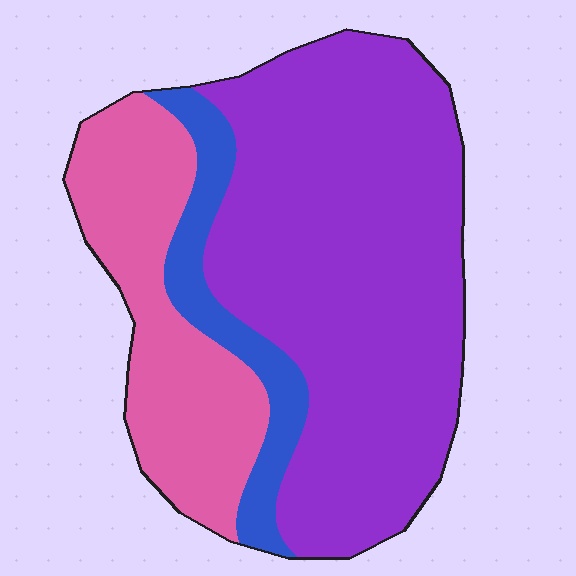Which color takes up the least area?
Blue, at roughly 10%.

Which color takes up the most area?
Purple, at roughly 60%.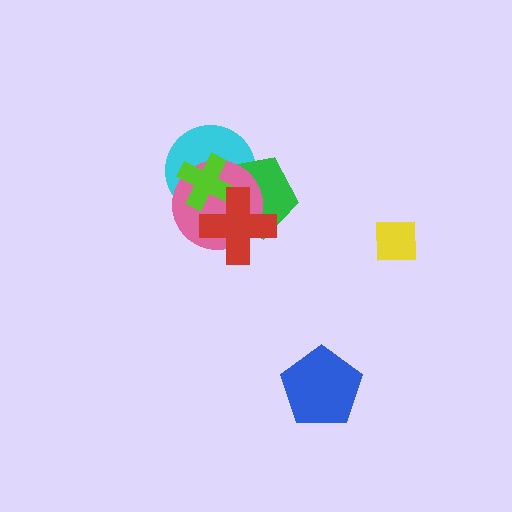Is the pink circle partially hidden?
Yes, it is partially covered by another shape.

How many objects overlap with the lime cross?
4 objects overlap with the lime cross.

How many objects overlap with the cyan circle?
4 objects overlap with the cyan circle.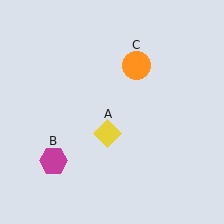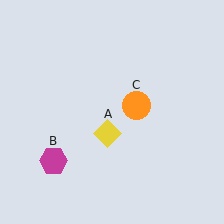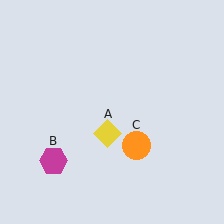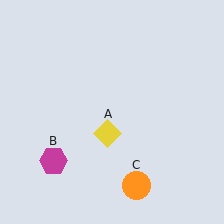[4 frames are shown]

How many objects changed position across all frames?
1 object changed position: orange circle (object C).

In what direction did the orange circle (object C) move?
The orange circle (object C) moved down.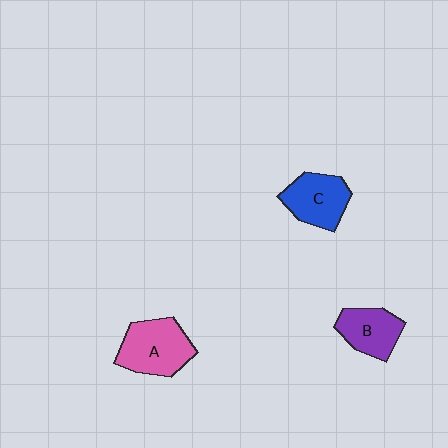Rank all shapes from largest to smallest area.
From largest to smallest: A (pink), C (blue), B (purple).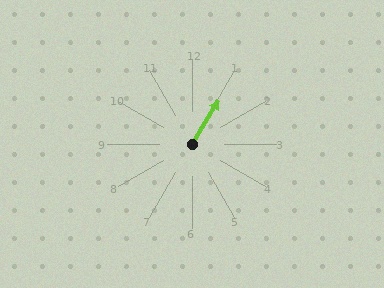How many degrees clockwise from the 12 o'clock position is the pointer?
Approximately 32 degrees.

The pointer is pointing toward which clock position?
Roughly 1 o'clock.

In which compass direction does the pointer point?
Northeast.